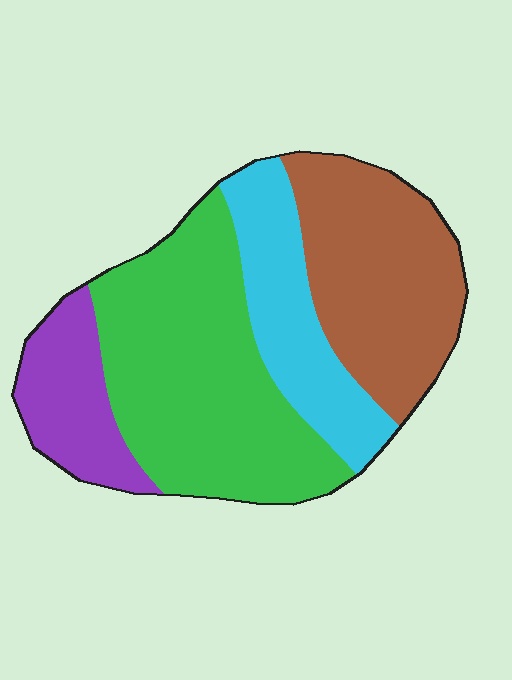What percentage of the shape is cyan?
Cyan takes up about one fifth (1/5) of the shape.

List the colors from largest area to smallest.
From largest to smallest: green, brown, cyan, purple.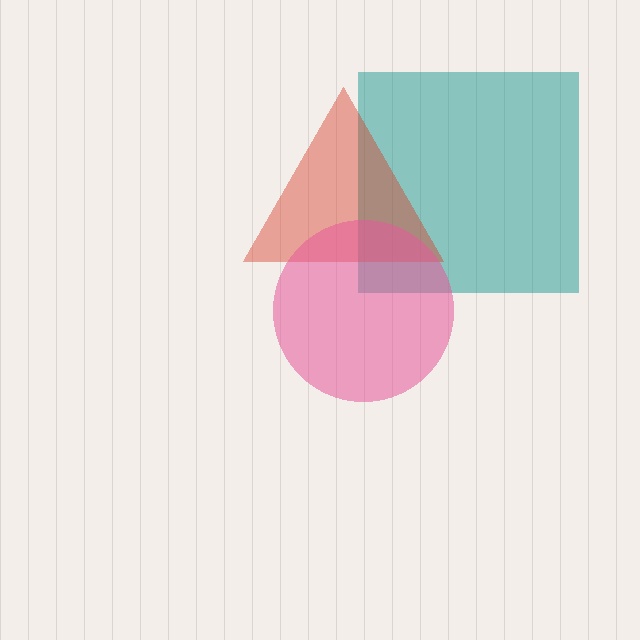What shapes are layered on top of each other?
The layered shapes are: a teal square, a red triangle, a pink circle.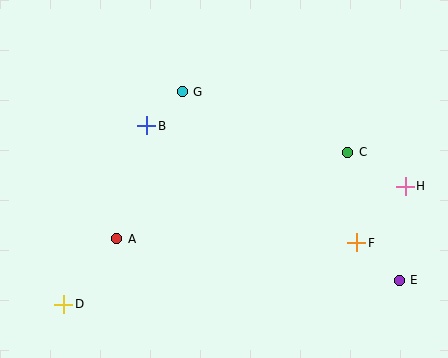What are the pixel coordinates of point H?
Point H is at (405, 186).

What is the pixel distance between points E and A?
The distance between E and A is 286 pixels.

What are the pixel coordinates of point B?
Point B is at (147, 126).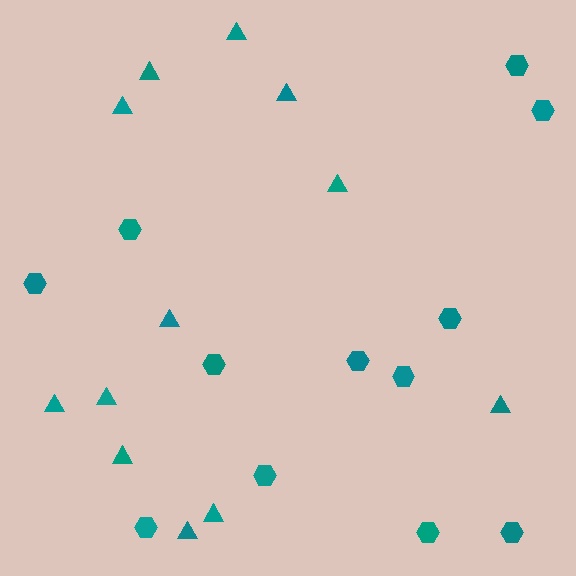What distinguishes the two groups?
There are 2 groups: one group of hexagons (12) and one group of triangles (12).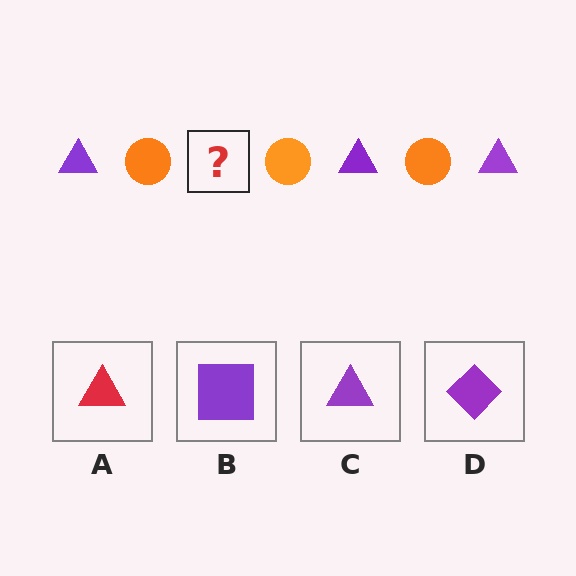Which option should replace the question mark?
Option C.